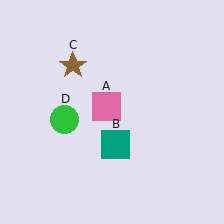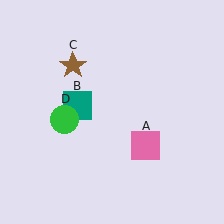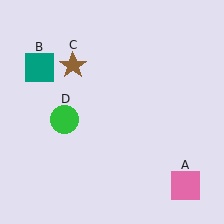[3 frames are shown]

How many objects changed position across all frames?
2 objects changed position: pink square (object A), teal square (object B).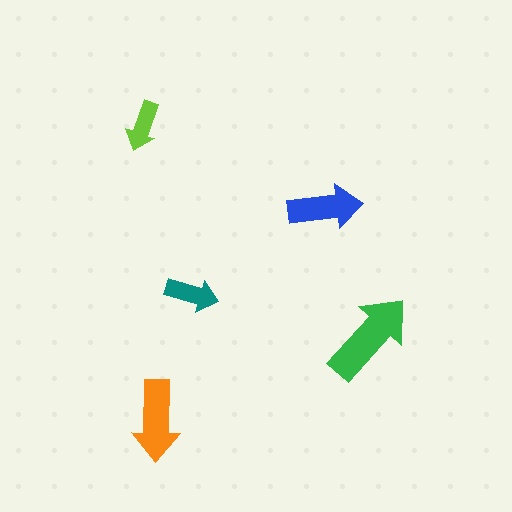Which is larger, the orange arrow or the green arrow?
The green one.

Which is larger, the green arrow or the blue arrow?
The green one.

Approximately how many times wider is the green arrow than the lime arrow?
About 2 times wider.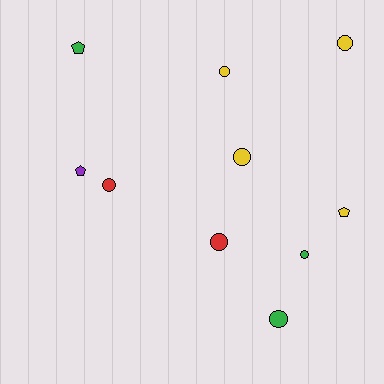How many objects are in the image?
There are 10 objects.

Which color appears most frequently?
Yellow, with 4 objects.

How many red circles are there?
There are 2 red circles.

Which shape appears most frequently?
Circle, with 7 objects.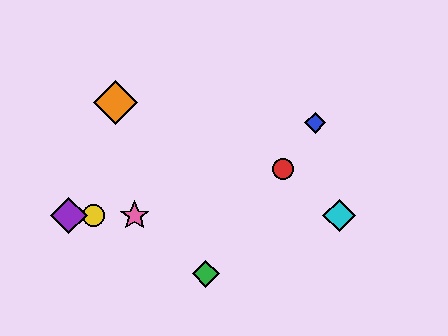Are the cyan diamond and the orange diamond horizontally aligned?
No, the cyan diamond is at y≈216 and the orange diamond is at y≈102.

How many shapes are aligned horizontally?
4 shapes (the yellow circle, the purple diamond, the cyan diamond, the pink star) are aligned horizontally.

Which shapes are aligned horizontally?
The yellow circle, the purple diamond, the cyan diamond, the pink star are aligned horizontally.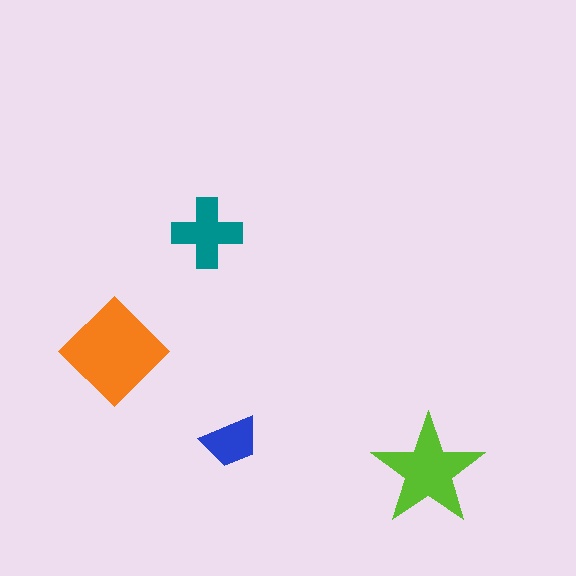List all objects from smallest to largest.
The blue trapezoid, the teal cross, the lime star, the orange diamond.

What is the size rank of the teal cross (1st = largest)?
3rd.